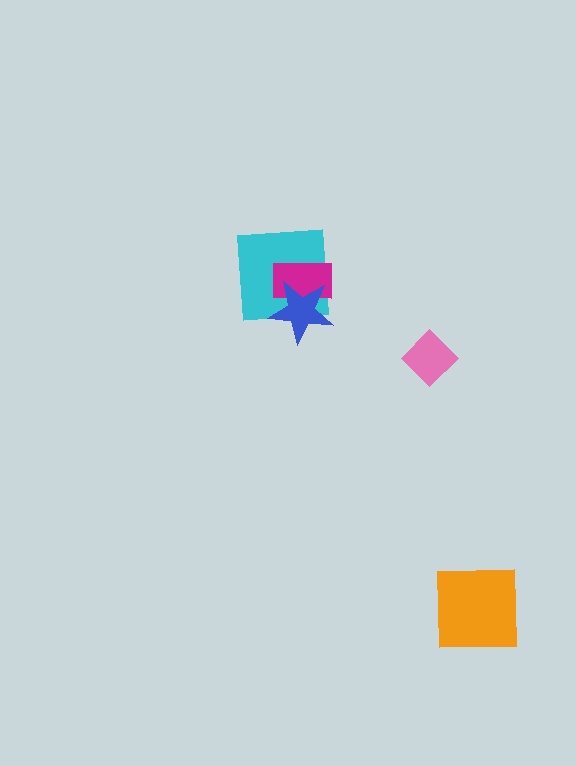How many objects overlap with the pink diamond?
0 objects overlap with the pink diamond.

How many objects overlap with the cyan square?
2 objects overlap with the cyan square.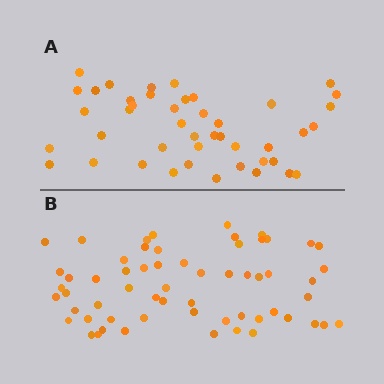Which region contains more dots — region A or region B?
Region B (the bottom region) has more dots.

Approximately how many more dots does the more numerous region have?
Region B has approximately 15 more dots than region A.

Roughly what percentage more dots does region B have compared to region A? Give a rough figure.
About 35% more.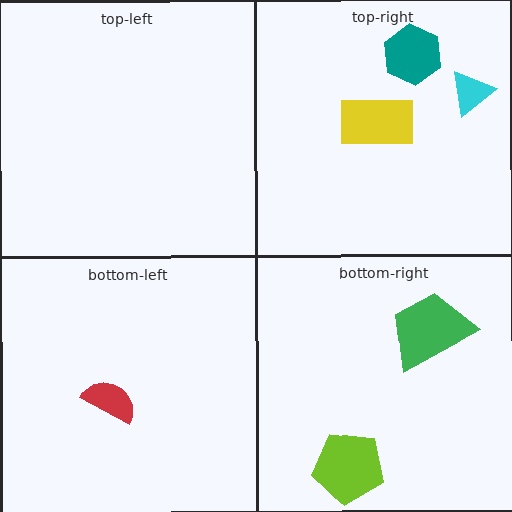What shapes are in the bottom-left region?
The red semicircle.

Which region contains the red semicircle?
The bottom-left region.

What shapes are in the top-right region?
The cyan triangle, the teal hexagon, the yellow rectangle.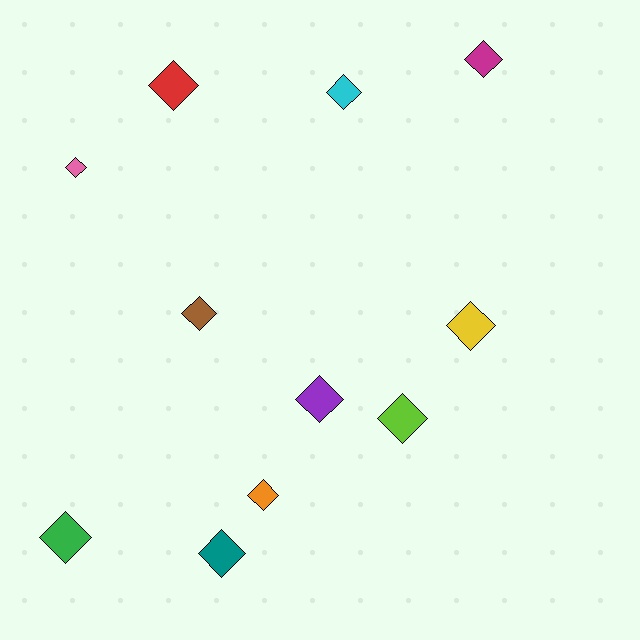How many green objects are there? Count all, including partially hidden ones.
There is 1 green object.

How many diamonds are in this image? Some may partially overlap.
There are 11 diamonds.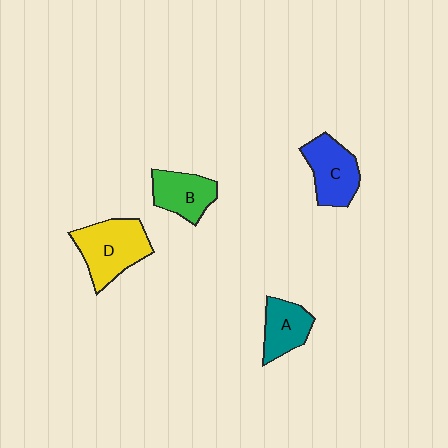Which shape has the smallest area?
Shape A (teal).